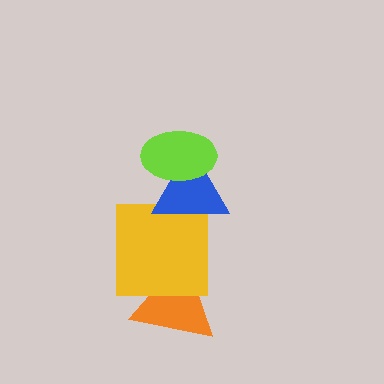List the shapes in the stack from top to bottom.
From top to bottom: the lime ellipse, the blue triangle, the yellow square, the orange triangle.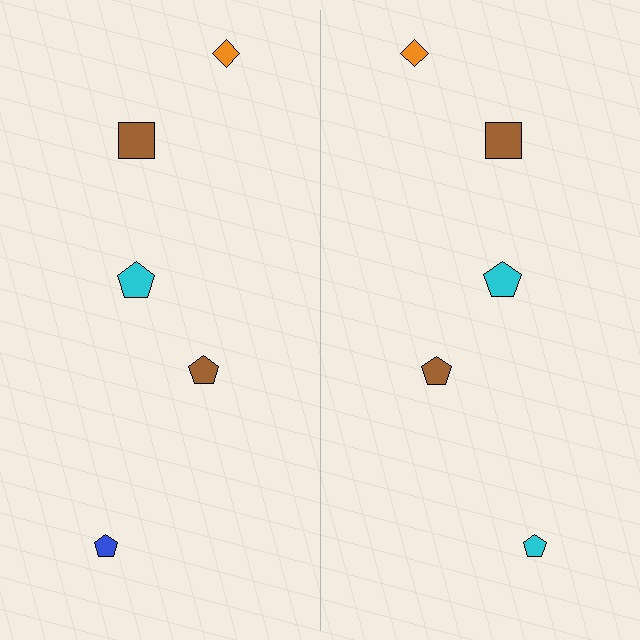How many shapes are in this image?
There are 10 shapes in this image.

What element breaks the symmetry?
The cyan pentagon on the right side breaks the symmetry — its mirror counterpart is blue.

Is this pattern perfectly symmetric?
No, the pattern is not perfectly symmetric. The cyan pentagon on the right side breaks the symmetry — its mirror counterpart is blue.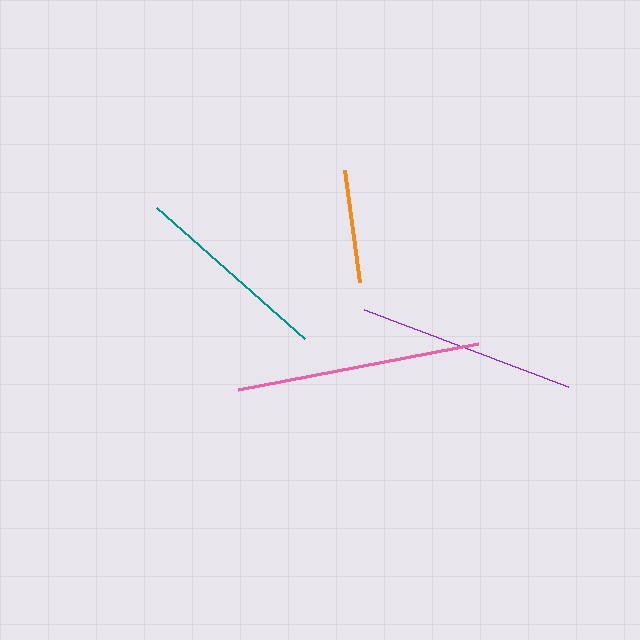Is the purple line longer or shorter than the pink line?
The pink line is longer than the purple line.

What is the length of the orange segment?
The orange segment is approximately 113 pixels long.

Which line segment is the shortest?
The orange line is the shortest at approximately 113 pixels.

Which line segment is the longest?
The pink line is the longest at approximately 245 pixels.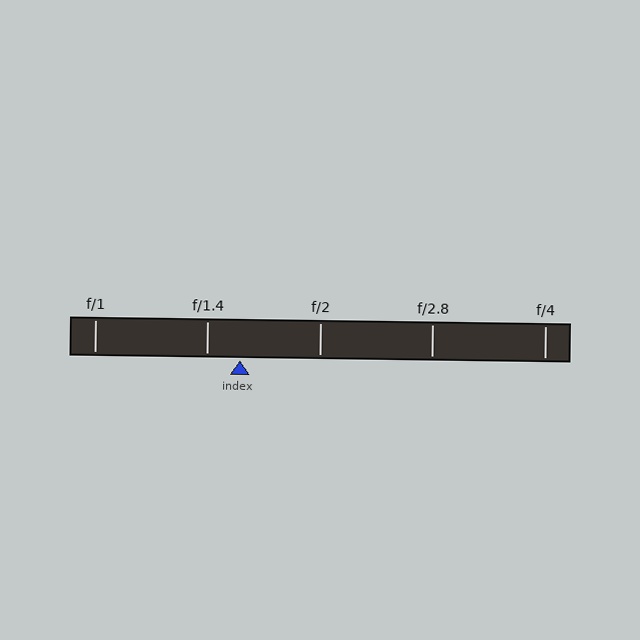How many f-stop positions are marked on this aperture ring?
There are 5 f-stop positions marked.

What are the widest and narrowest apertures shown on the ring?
The widest aperture shown is f/1 and the narrowest is f/4.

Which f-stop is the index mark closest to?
The index mark is closest to f/1.4.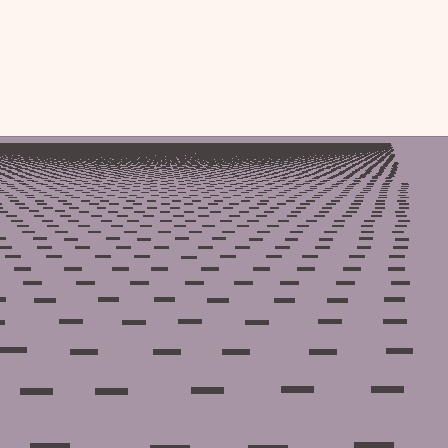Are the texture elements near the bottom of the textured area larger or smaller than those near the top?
Larger. Near the bottom, elements are closer to the viewer and appear at a bigger on-screen size.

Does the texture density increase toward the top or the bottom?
Density increases toward the top.